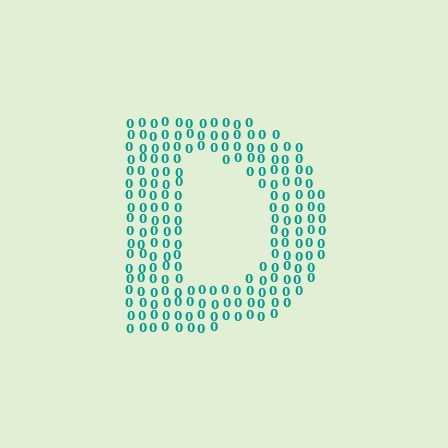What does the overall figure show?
The overall figure shows the letter D.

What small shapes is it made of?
It is made of small digit 0's.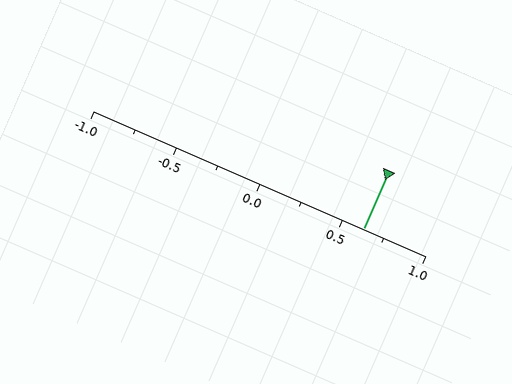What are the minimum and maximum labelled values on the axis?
The axis runs from -1.0 to 1.0.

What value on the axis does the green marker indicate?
The marker indicates approximately 0.62.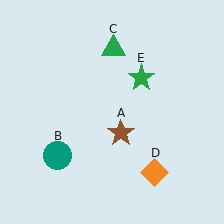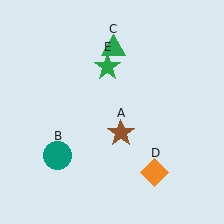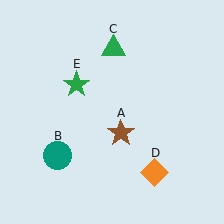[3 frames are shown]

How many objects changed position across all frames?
1 object changed position: green star (object E).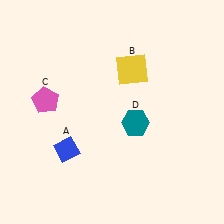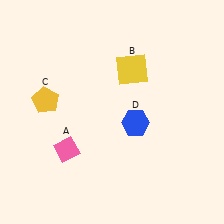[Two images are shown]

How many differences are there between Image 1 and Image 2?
There are 3 differences between the two images.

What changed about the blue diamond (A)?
In Image 1, A is blue. In Image 2, it changed to pink.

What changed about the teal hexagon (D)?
In Image 1, D is teal. In Image 2, it changed to blue.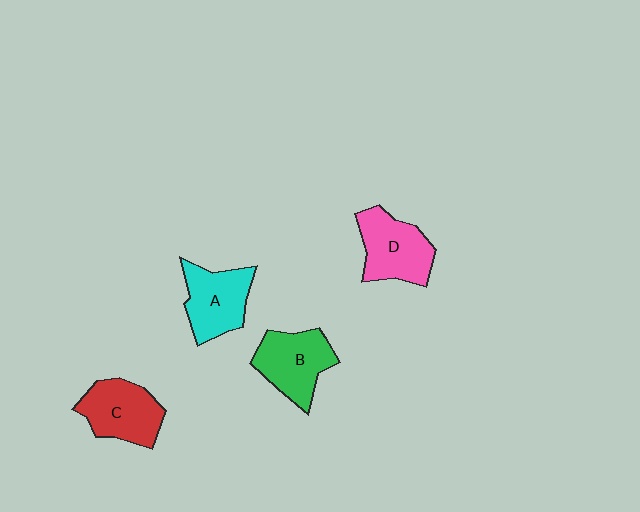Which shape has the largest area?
Shape B (green).